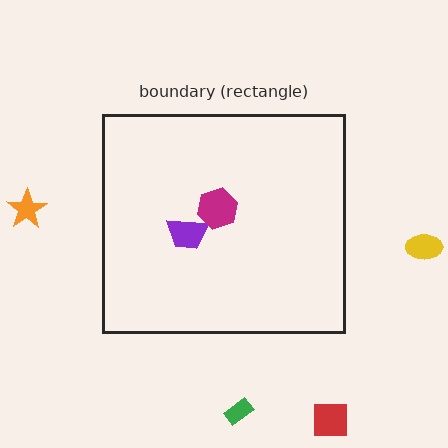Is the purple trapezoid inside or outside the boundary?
Inside.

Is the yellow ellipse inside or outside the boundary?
Outside.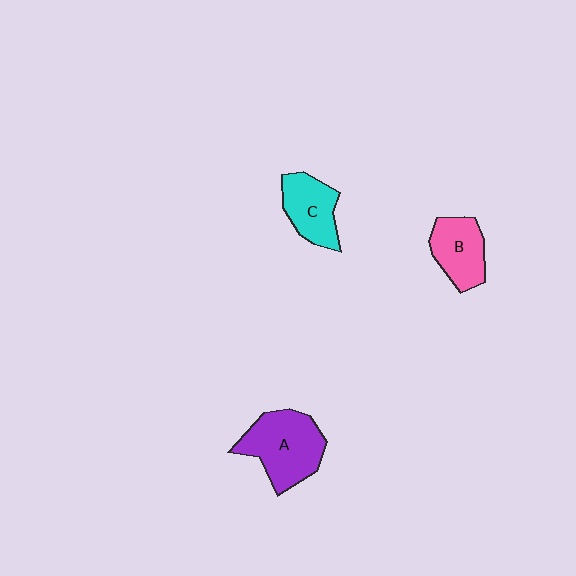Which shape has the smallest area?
Shape B (pink).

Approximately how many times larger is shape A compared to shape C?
Approximately 1.5 times.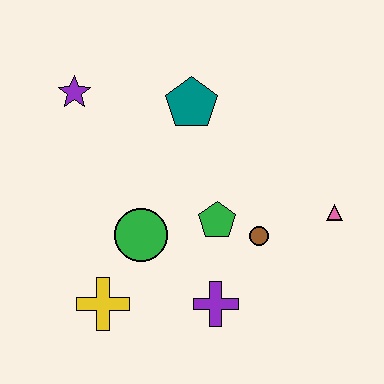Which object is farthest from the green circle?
The pink triangle is farthest from the green circle.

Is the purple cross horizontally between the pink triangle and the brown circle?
No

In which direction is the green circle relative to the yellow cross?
The green circle is above the yellow cross.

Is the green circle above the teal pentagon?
No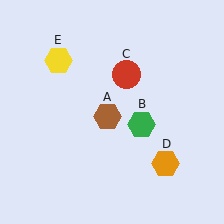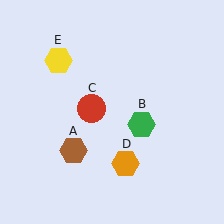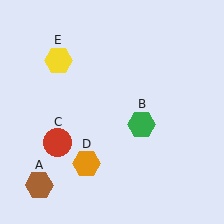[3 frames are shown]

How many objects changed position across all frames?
3 objects changed position: brown hexagon (object A), red circle (object C), orange hexagon (object D).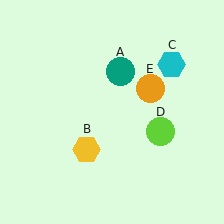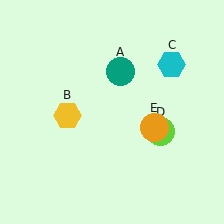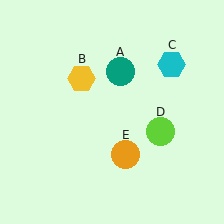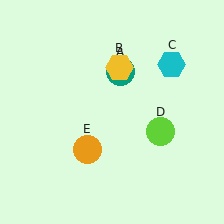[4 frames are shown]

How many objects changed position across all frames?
2 objects changed position: yellow hexagon (object B), orange circle (object E).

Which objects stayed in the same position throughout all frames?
Teal circle (object A) and cyan hexagon (object C) and lime circle (object D) remained stationary.